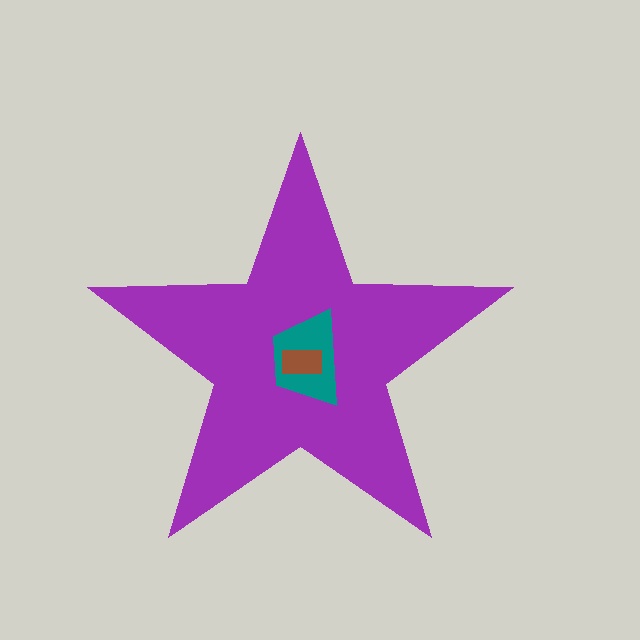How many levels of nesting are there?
3.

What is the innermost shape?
The brown rectangle.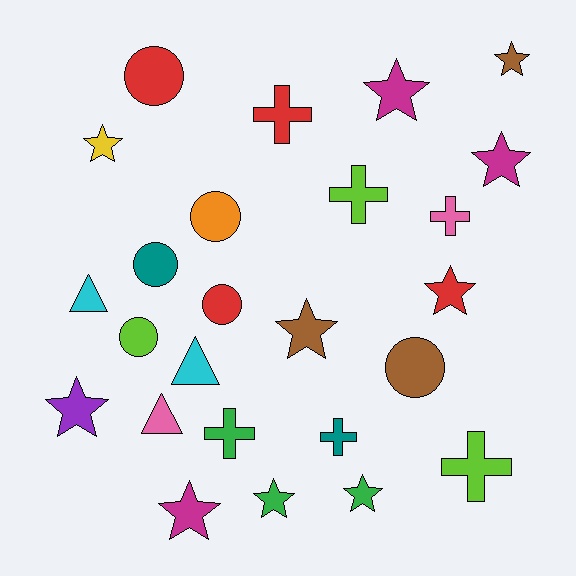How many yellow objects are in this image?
There is 1 yellow object.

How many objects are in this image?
There are 25 objects.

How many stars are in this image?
There are 10 stars.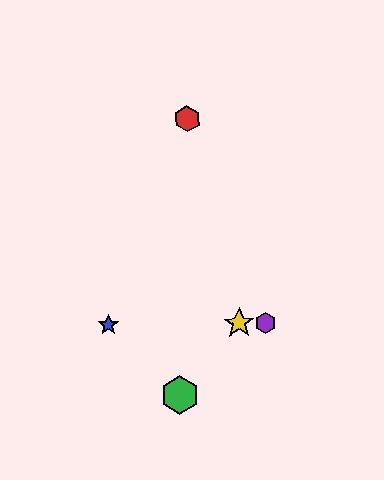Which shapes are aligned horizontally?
The blue star, the yellow star, the purple hexagon are aligned horizontally.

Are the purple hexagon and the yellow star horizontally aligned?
Yes, both are at y≈323.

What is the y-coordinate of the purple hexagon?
The purple hexagon is at y≈323.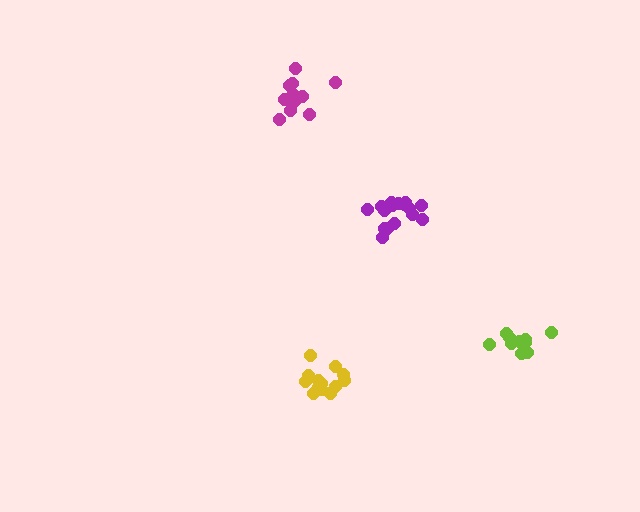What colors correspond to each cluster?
The clusters are colored: magenta, purple, yellow, lime.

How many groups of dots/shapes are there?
There are 4 groups.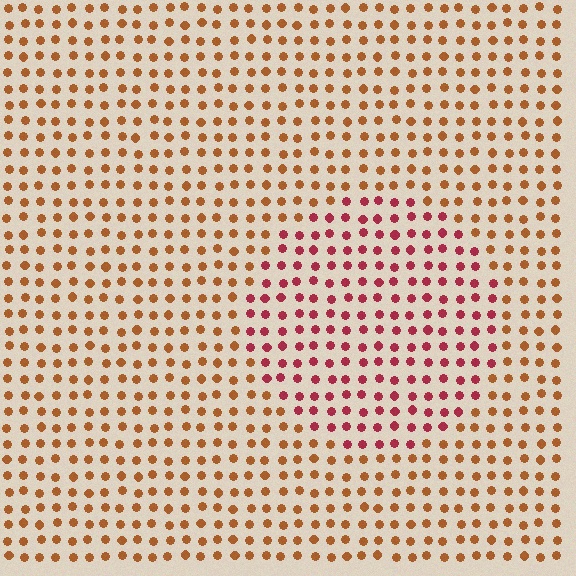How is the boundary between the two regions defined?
The boundary is defined purely by a slight shift in hue (about 38 degrees). Spacing, size, and orientation are identical on both sides.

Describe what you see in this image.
The image is filled with small brown elements in a uniform arrangement. A circle-shaped region is visible where the elements are tinted to a slightly different hue, forming a subtle color boundary.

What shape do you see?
I see a circle.